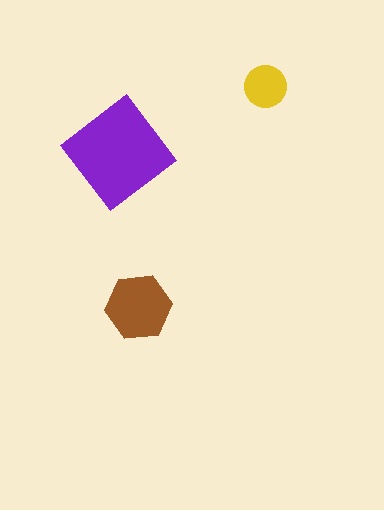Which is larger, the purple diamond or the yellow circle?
The purple diamond.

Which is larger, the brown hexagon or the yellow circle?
The brown hexagon.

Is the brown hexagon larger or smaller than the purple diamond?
Smaller.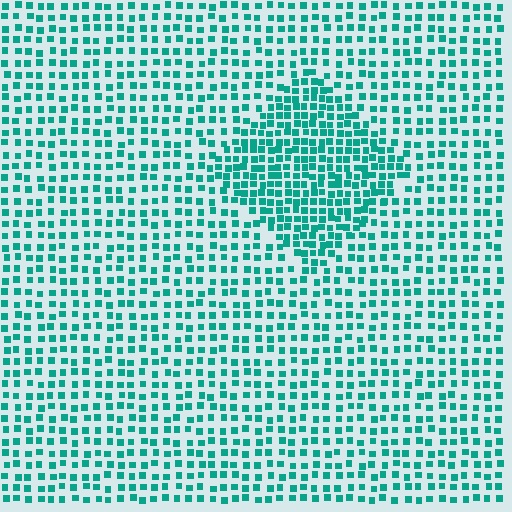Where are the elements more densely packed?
The elements are more densely packed inside the diamond boundary.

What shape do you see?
I see a diamond.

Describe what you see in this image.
The image contains small teal elements arranged at two different densities. A diamond-shaped region is visible where the elements are more densely packed than the surrounding area.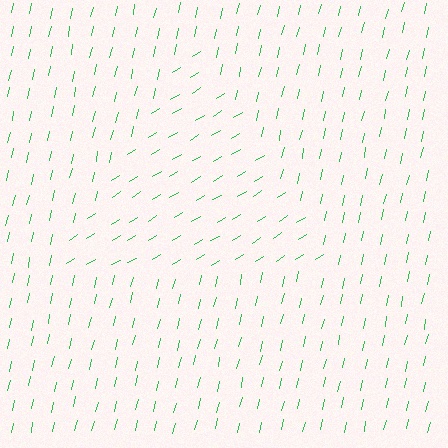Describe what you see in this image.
The image is filled with small green line segments. A triangle region in the image has lines oriented differently from the surrounding lines, creating a visible texture boundary.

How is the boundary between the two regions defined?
The boundary is defined purely by a change in line orientation (approximately 45 degrees difference). All lines are the same color and thickness.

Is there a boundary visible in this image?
Yes, there is a texture boundary formed by a change in line orientation.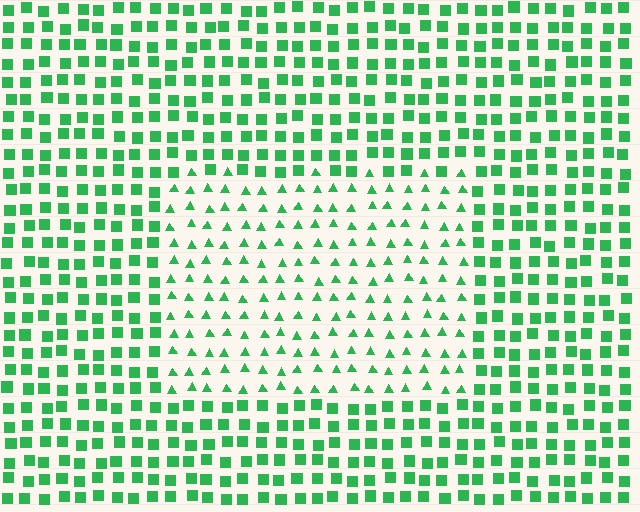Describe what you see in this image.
The image is filled with small green elements arranged in a uniform grid. A rectangle-shaped region contains triangles, while the surrounding area contains squares. The boundary is defined purely by the change in element shape.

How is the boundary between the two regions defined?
The boundary is defined by a change in element shape: triangles inside vs. squares outside. All elements share the same color and spacing.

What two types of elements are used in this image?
The image uses triangles inside the rectangle region and squares outside it.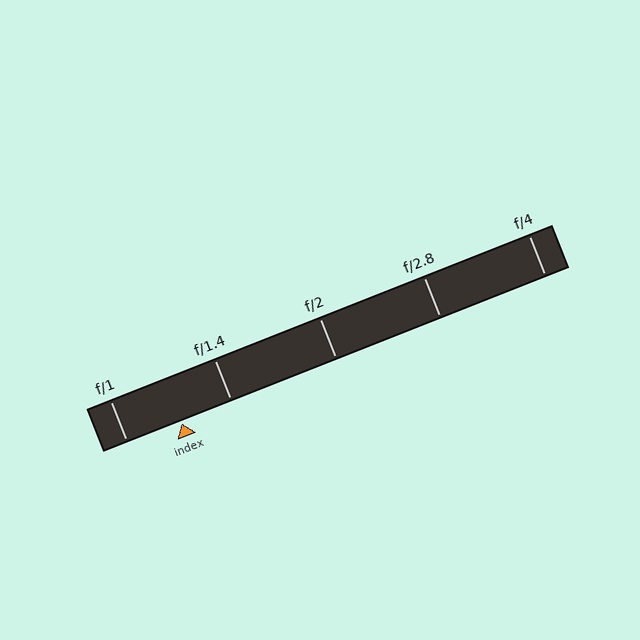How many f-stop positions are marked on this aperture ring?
There are 5 f-stop positions marked.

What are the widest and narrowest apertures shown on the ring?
The widest aperture shown is f/1 and the narrowest is f/4.